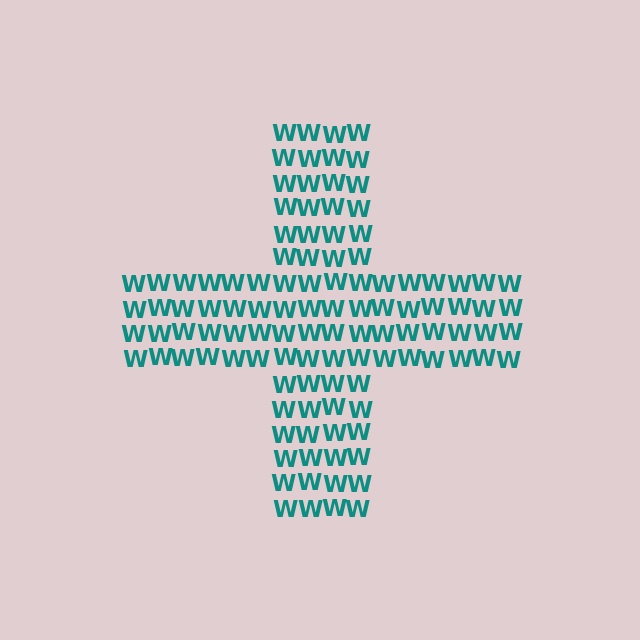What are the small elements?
The small elements are letter W's.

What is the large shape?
The large shape is a cross.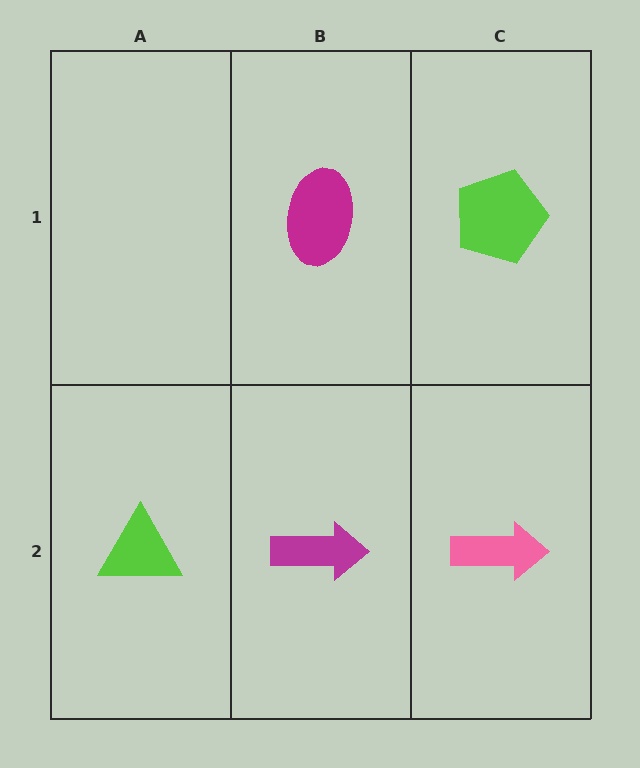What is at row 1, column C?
A lime pentagon.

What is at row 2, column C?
A pink arrow.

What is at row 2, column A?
A lime triangle.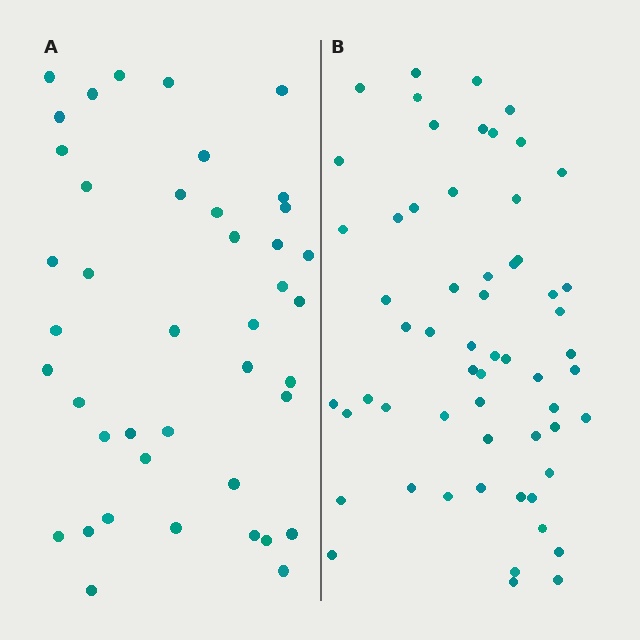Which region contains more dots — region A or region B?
Region B (the right region) has more dots.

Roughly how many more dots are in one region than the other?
Region B has approximately 15 more dots than region A.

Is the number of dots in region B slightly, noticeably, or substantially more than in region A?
Region B has noticeably more, but not dramatically so. The ratio is roughly 1.4 to 1.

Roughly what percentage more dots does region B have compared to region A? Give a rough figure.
About 40% more.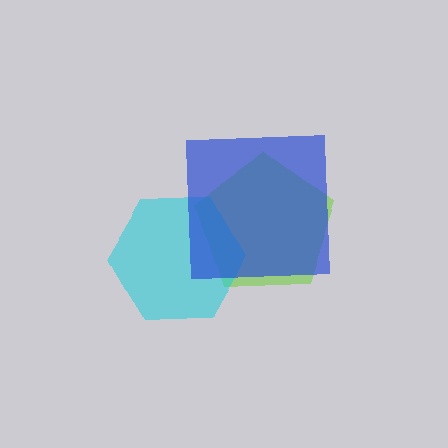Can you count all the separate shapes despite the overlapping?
Yes, there are 3 separate shapes.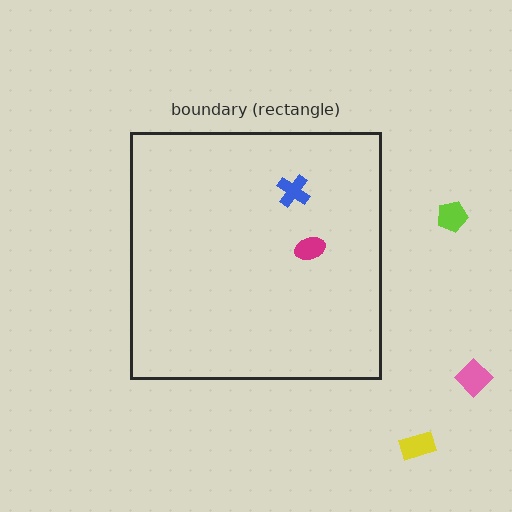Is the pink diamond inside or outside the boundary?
Outside.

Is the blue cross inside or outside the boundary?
Inside.